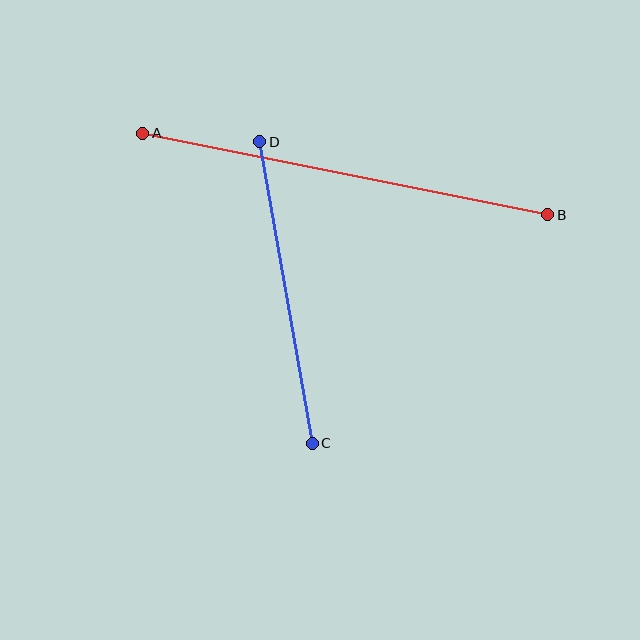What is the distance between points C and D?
The distance is approximately 306 pixels.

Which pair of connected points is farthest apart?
Points A and B are farthest apart.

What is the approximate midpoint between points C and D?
The midpoint is at approximately (286, 293) pixels.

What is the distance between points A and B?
The distance is approximately 413 pixels.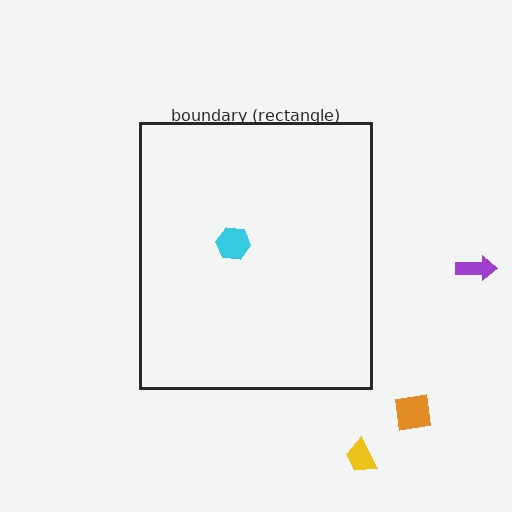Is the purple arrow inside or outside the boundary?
Outside.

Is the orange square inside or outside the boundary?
Outside.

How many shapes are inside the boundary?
1 inside, 3 outside.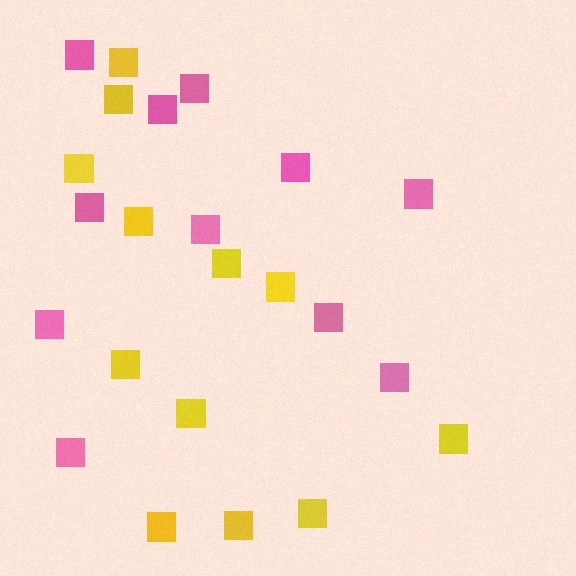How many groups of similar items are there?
There are 2 groups: one group of yellow squares (12) and one group of pink squares (11).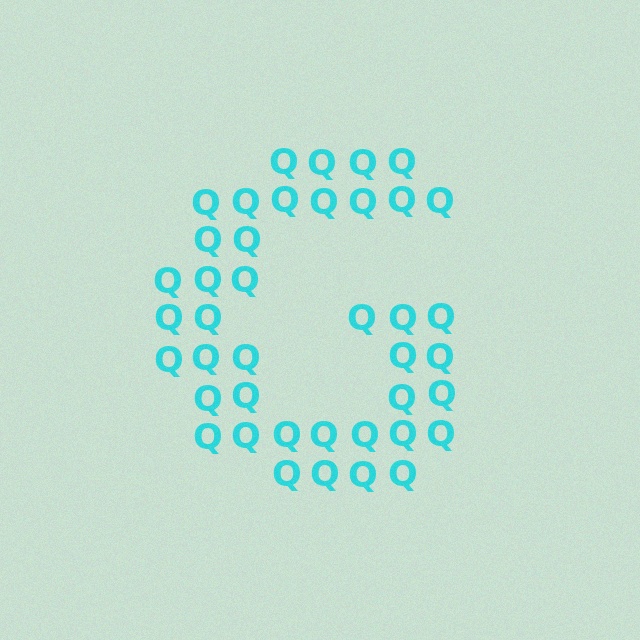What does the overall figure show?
The overall figure shows the letter G.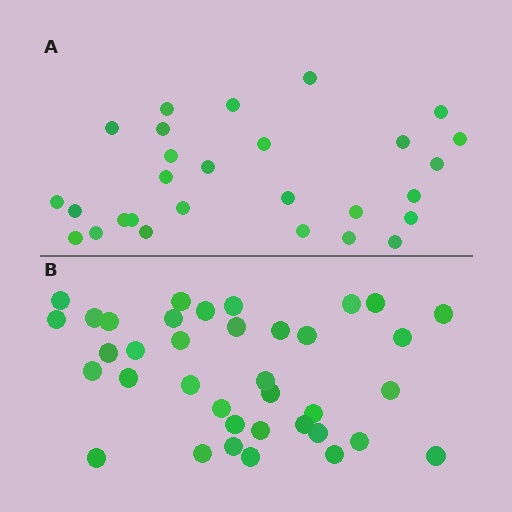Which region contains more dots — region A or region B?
Region B (the bottom region) has more dots.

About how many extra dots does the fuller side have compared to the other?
Region B has roughly 8 or so more dots than region A.